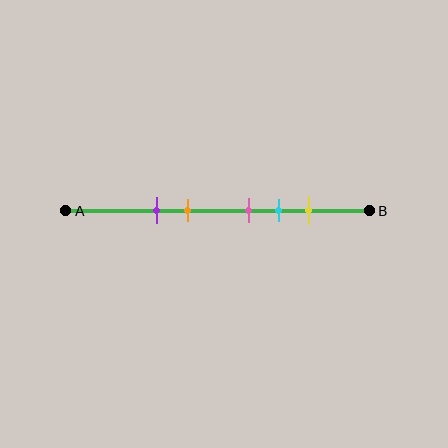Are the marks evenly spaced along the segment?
No, the marks are not evenly spaced.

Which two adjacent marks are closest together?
The pink and cyan marks are the closest adjacent pair.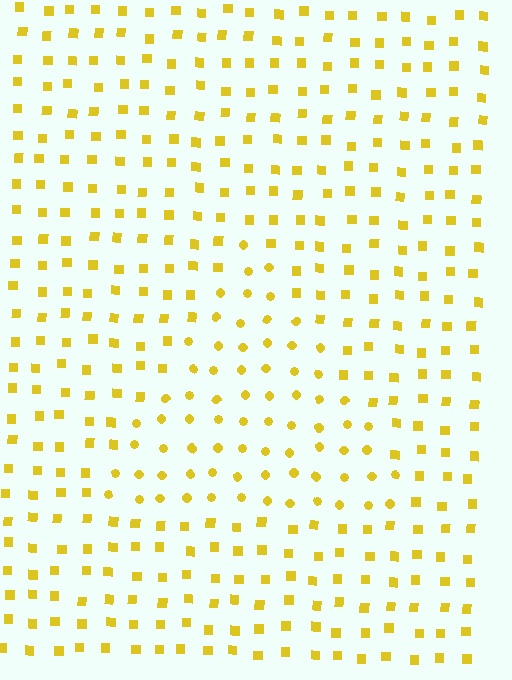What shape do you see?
I see a triangle.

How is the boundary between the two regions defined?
The boundary is defined by a change in element shape: circles inside vs. squares outside. All elements share the same color and spacing.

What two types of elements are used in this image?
The image uses circles inside the triangle region and squares outside it.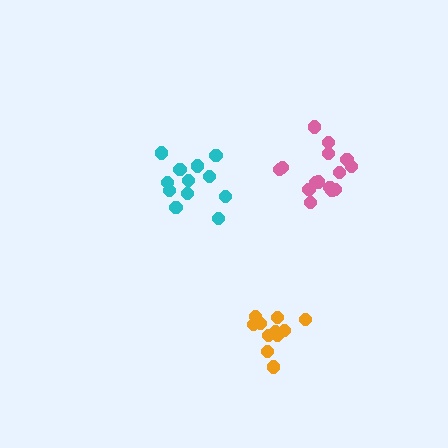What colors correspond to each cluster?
The clusters are colored: orange, cyan, pink.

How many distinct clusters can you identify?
There are 3 distinct clusters.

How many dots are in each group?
Group 1: 11 dots, Group 2: 12 dots, Group 3: 15 dots (38 total).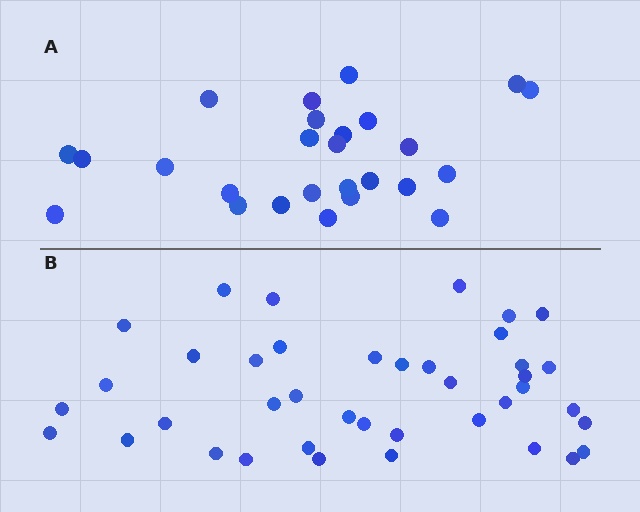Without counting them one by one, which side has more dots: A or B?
Region B (the bottom region) has more dots.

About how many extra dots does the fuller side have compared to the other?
Region B has approximately 15 more dots than region A.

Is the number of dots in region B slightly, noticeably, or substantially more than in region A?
Region B has substantially more. The ratio is roughly 1.5 to 1.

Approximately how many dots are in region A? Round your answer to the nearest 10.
About 30 dots. (The exact count is 26, which rounds to 30.)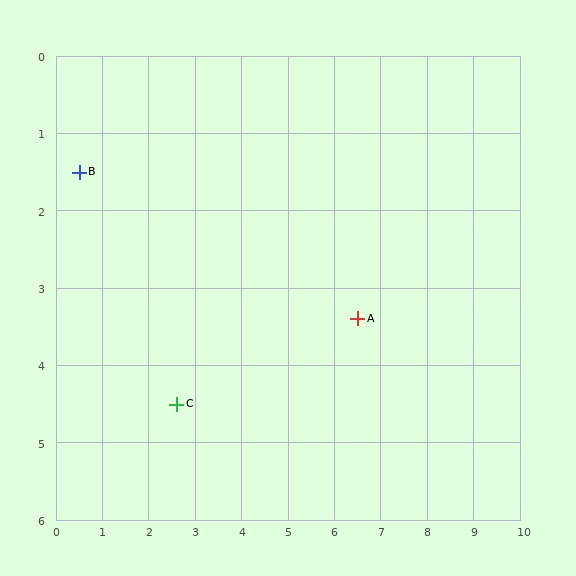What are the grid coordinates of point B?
Point B is at approximately (0.5, 1.5).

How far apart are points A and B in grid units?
Points A and B are about 6.3 grid units apart.